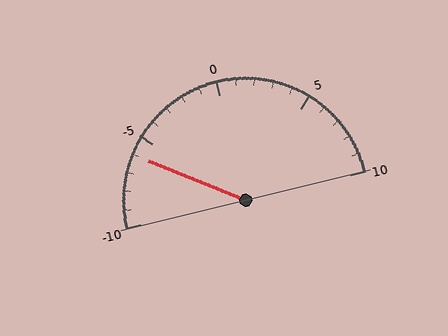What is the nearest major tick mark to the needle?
The nearest major tick mark is -5.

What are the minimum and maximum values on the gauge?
The gauge ranges from -10 to 10.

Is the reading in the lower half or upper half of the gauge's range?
The reading is in the lower half of the range (-10 to 10).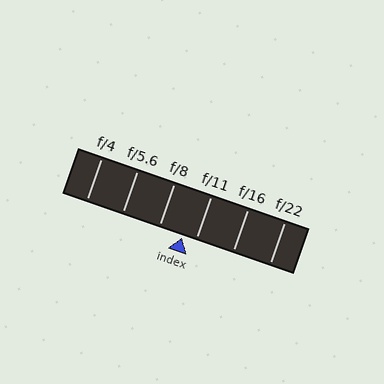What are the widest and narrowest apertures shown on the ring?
The widest aperture shown is f/4 and the narrowest is f/22.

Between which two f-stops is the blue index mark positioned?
The index mark is between f/8 and f/11.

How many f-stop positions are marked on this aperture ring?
There are 6 f-stop positions marked.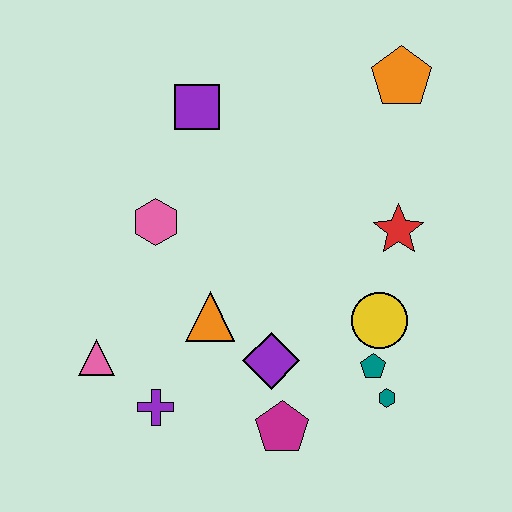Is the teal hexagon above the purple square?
No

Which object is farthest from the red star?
The pink triangle is farthest from the red star.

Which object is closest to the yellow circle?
The teal pentagon is closest to the yellow circle.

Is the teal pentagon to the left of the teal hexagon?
Yes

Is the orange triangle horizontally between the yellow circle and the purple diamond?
No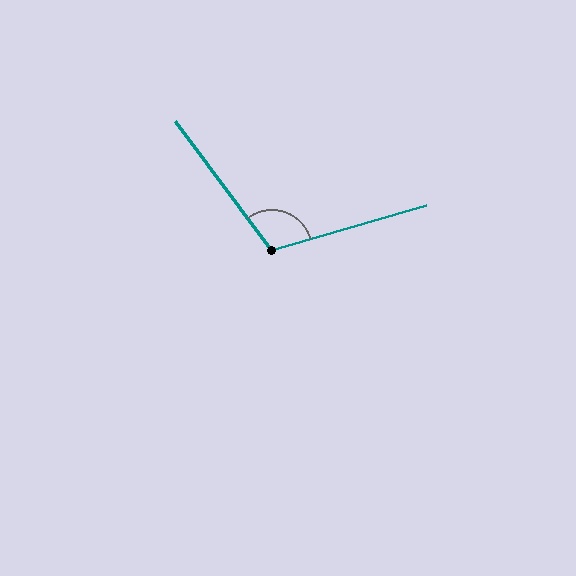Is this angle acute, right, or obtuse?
It is obtuse.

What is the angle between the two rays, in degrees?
Approximately 111 degrees.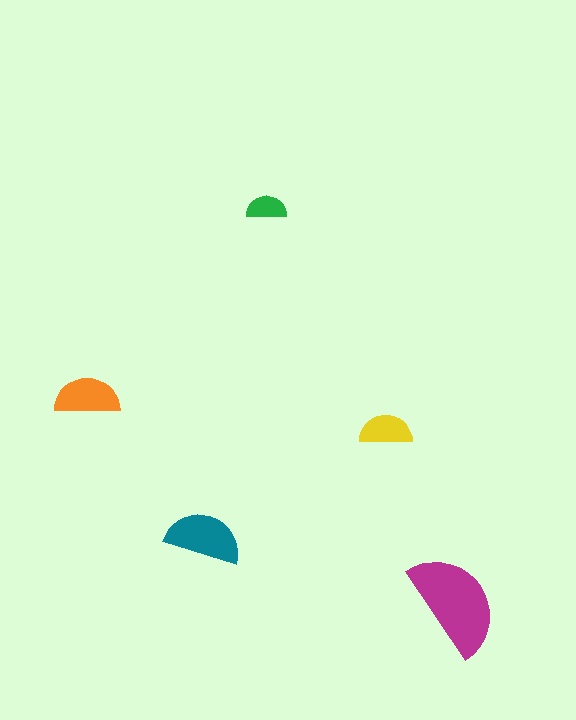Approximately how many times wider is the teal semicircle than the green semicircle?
About 2 times wider.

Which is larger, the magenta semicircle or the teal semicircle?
The magenta one.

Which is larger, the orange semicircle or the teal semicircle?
The teal one.